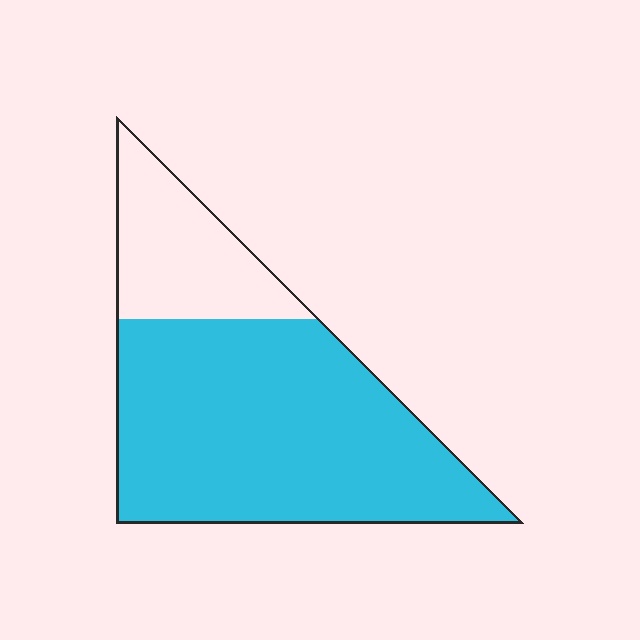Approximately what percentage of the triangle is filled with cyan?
Approximately 75%.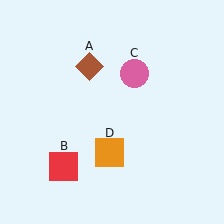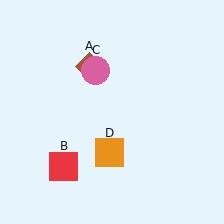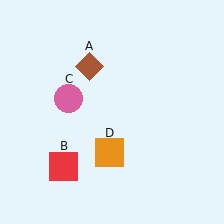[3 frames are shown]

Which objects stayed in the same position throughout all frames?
Brown diamond (object A) and red square (object B) and orange square (object D) remained stationary.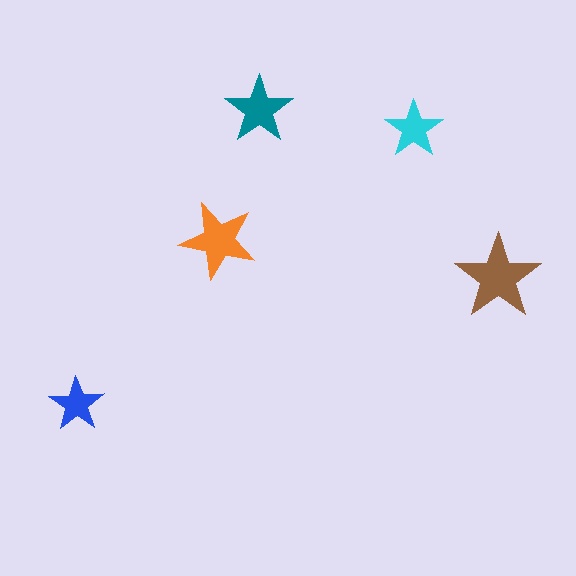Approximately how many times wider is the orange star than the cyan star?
About 1.5 times wider.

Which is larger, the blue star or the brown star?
The brown one.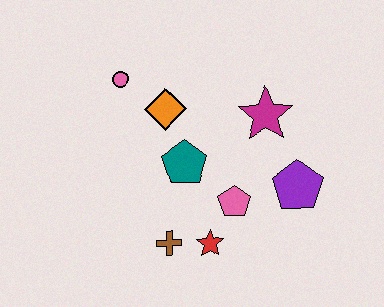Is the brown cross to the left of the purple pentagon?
Yes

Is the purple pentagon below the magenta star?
Yes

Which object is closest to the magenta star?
The purple pentagon is closest to the magenta star.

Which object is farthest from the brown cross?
The pink circle is farthest from the brown cross.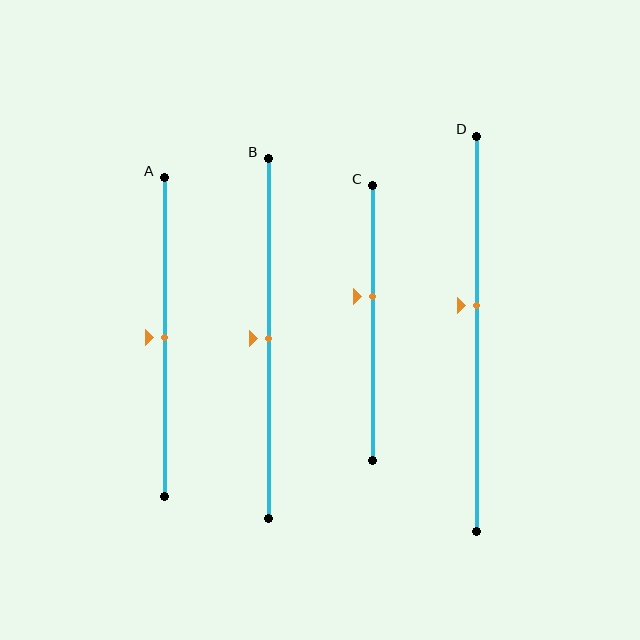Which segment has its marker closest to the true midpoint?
Segment A has its marker closest to the true midpoint.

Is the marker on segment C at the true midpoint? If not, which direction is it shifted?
No, the marker on segment C is shifted upward by about 10% of the segment length.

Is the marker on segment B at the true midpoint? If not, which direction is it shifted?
Yes, the marker on segment B is at the true midpoint.